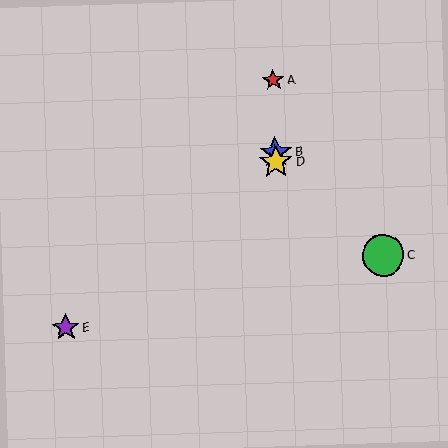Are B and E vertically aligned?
No, B is at x≈276 and E is at x≈66.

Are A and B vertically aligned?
Yes, both are at x≈273.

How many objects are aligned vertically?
3 objects (A, B, D) are aligned vertically.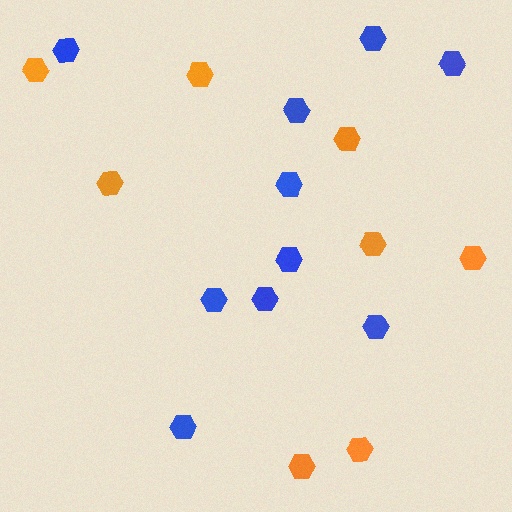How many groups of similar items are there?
There are 2 groups: one group of orange hexagons (8) and one group of blue hexagons (10).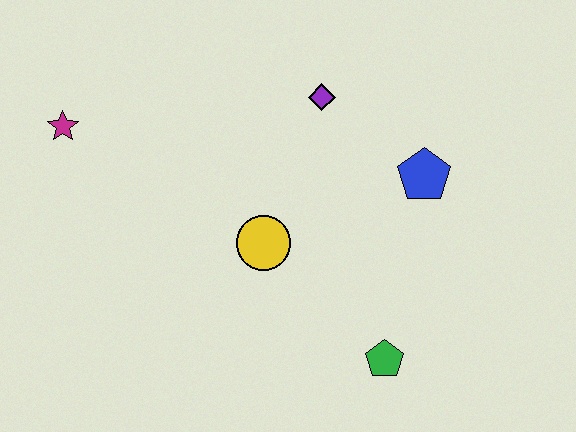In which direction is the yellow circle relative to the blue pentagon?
The yellow circle is to the left of the blue pentagon.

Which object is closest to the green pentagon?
The yellow circle is closest to the green pentagon.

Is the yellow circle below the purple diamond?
Yes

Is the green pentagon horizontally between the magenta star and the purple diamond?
No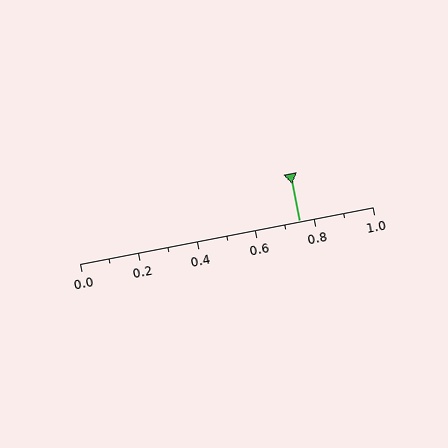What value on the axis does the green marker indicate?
The marker indicates approximately 0.75.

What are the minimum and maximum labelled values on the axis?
The axis runs from 0.0 to 1.0.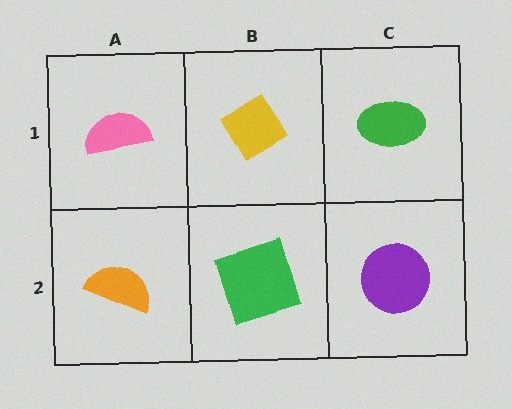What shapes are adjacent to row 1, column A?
An orange semicircle (row 2, column A), a yellow diamond (row 1, column B).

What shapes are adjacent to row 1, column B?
A green square (row 2, column B), a pink semicircle (row 1, column A), a green ellipse (row 1, column C).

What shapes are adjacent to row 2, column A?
A pink semicircle (row 1, column A), a green square (row 2, column B).